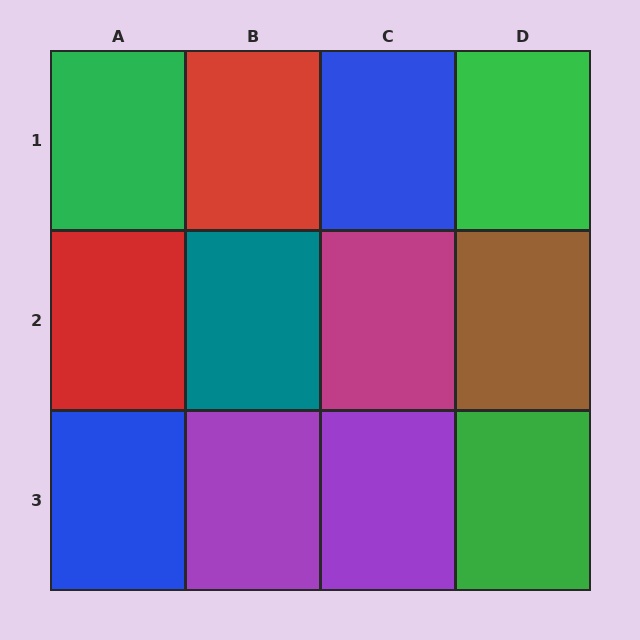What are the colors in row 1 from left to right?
Green, red, blue, green.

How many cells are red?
2 cells are red.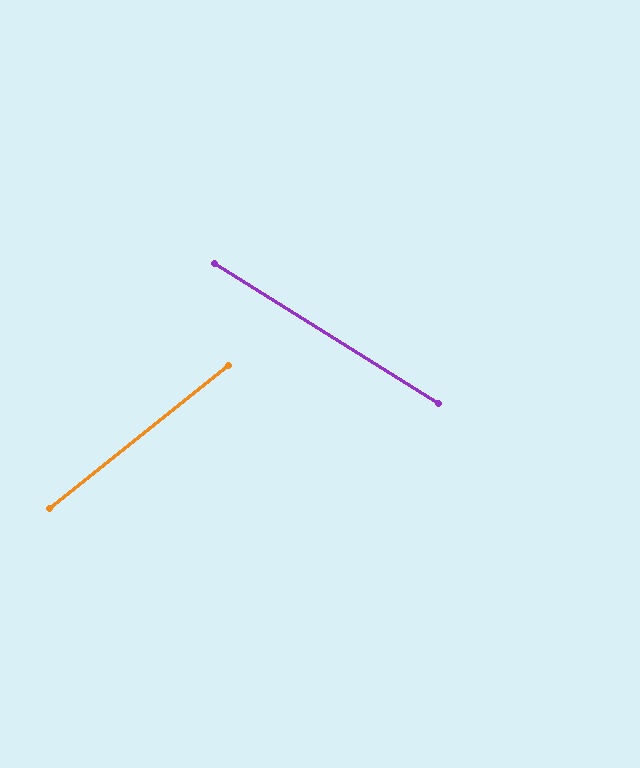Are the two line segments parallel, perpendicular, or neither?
Neither parallel nor perpendicular — they differ by about 71°.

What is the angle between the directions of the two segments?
Approximately 71 degrees.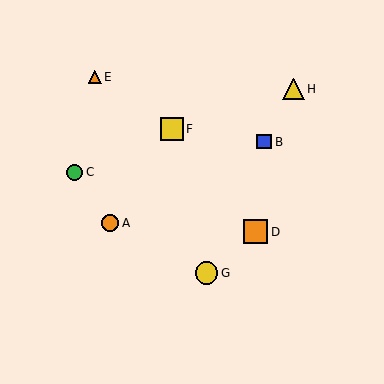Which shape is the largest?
The orange square (labeled D) is the largest.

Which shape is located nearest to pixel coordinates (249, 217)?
The orange square (labeled D) at (256, 232) is nearest to that location.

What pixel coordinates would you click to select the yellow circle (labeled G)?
Click at (207, 273) to select the yellow circle G.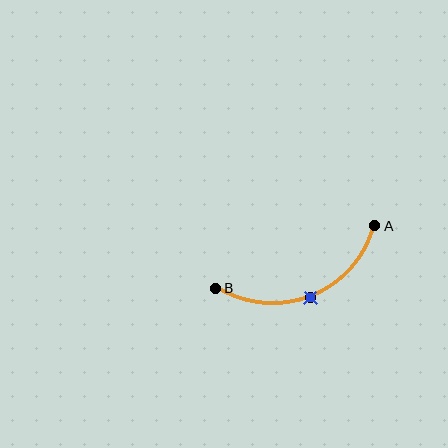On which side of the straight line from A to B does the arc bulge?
The arc bulges below the straight line connecting A and B.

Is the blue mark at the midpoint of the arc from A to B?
Yes. The blue mark lies on the arc at equal arc-length from both A and B — it is the arc midpoint.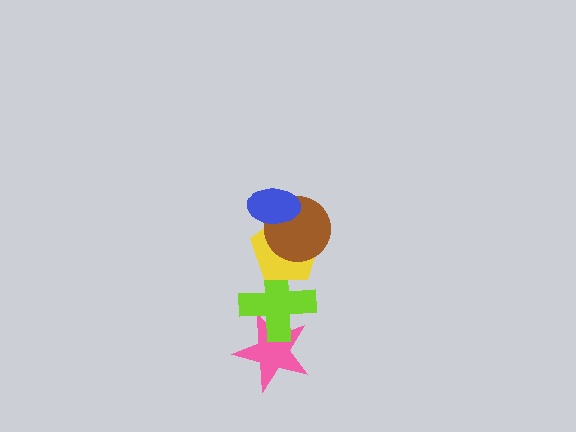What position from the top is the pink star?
The pink star is 5th from the top.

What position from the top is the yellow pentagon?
The yellow pentagon is 3rd from the top.